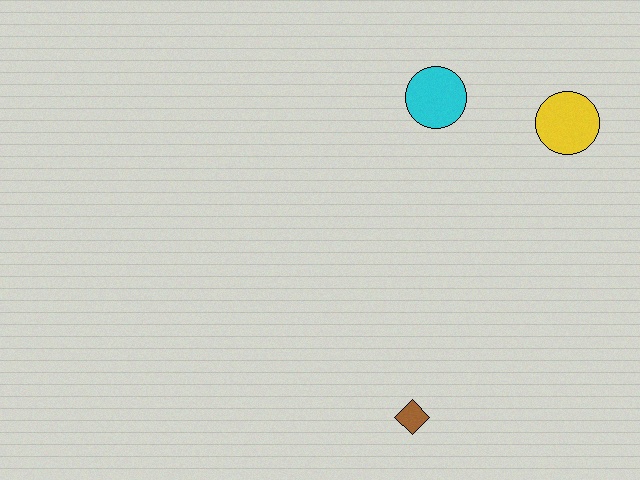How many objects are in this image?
There are 3 objects.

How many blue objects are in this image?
There are no blue objects.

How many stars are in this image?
There are no stars.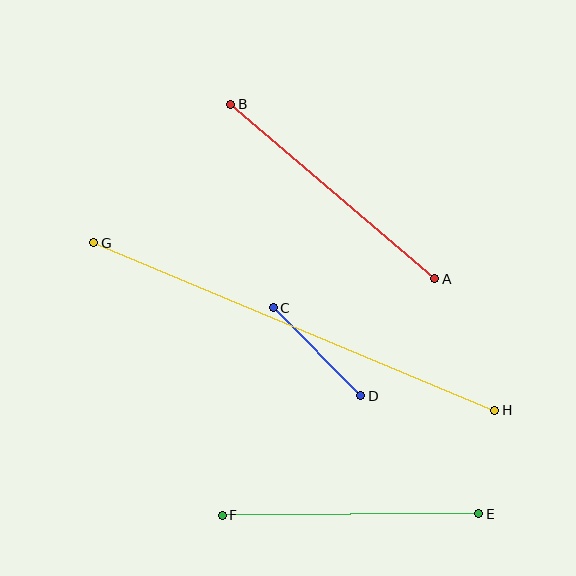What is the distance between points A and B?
The distance is approximately 268 pixels.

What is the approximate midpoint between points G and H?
The midpoint is at approximately (294, 327) pixels.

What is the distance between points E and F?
The distance is approximately 256 pixels.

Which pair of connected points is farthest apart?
Points G and H are farthest apart.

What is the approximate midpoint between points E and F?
The midpoint is at approximately (351, 515) pixels.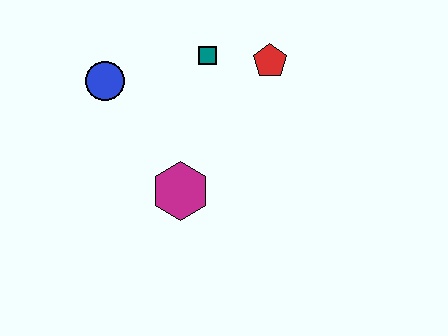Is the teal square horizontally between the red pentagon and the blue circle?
Yes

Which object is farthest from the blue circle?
The red pentagon is farthest from the blue circle.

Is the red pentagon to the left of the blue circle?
No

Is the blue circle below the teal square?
Yes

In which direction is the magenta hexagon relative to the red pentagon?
The magenta hexagon is below the red pentagon.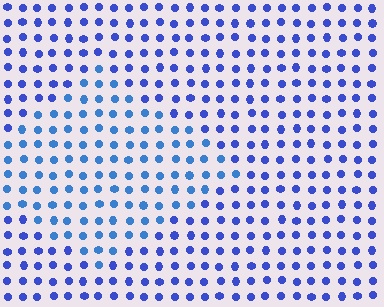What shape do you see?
I see a diamond.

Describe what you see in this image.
The image is filled with small blue elements in a uniform arrangement. A diamond-shaped region is visible where the elements are tinted to a slightly different hue, forming a subtle color boundary.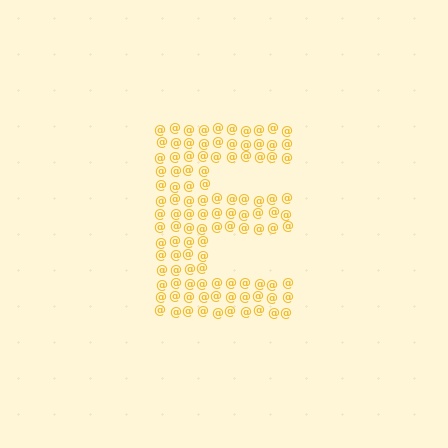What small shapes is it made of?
It is made of small at signs.